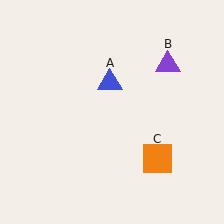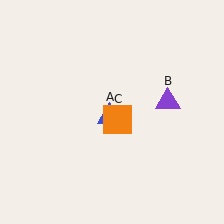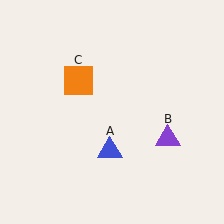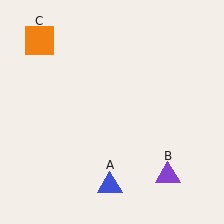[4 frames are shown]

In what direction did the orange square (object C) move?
The orange square (object C) moved up and to the left.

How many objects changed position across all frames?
3 objects changed position: blue triangle (object A), purple triangle (object B), orange square (object C).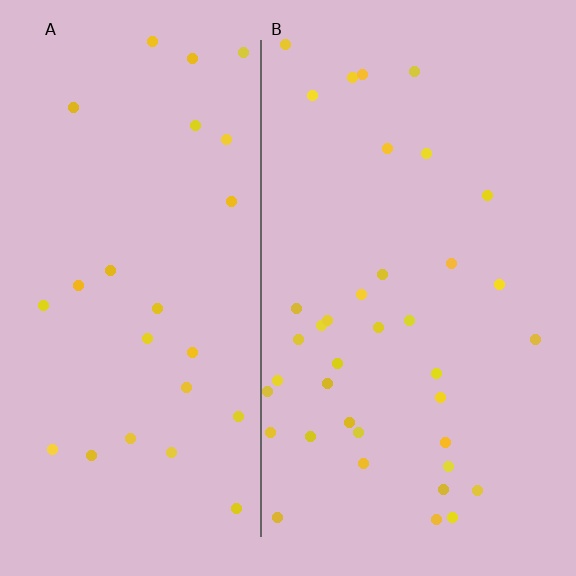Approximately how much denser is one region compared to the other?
Approximately 1.5× — region B over region A.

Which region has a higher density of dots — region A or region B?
B (the right).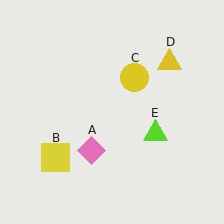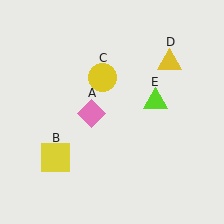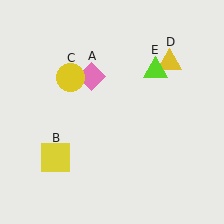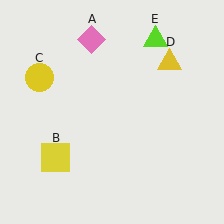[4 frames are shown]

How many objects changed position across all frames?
3 objects changed position: pink diamond (object A), yellow circle (object C), lime triangle (object E).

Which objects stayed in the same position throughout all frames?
Yellow square (object B) and yellow triangle (object D) remained stationary.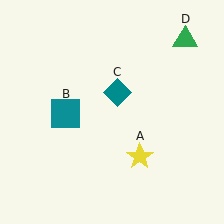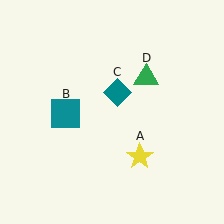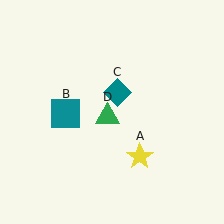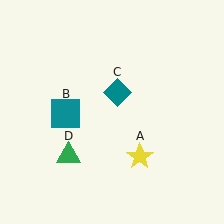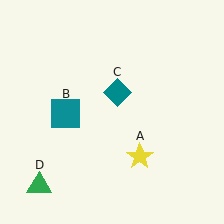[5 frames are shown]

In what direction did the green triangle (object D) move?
The green triangle (object D) moved down and to the left.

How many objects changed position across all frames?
1 object changed position: green triangle (object D).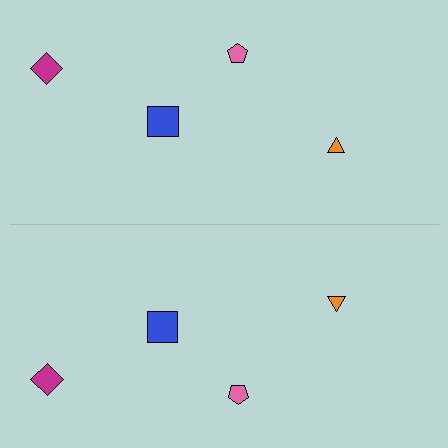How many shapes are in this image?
There are 8 shapes in this image.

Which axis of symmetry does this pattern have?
The pattern has a horizontal axis of symmetry running through the center of the image.